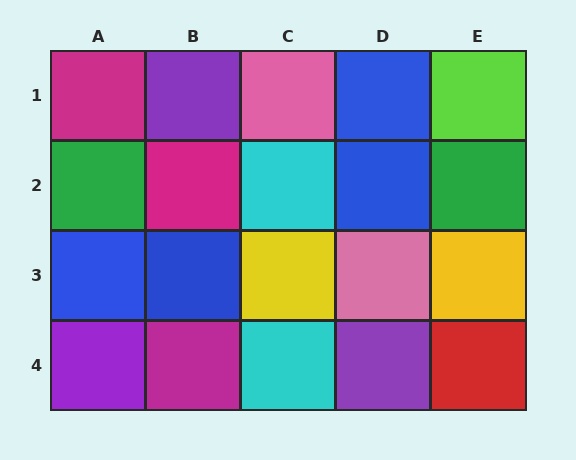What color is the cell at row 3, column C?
Yellow.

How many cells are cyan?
2 cells are cyan.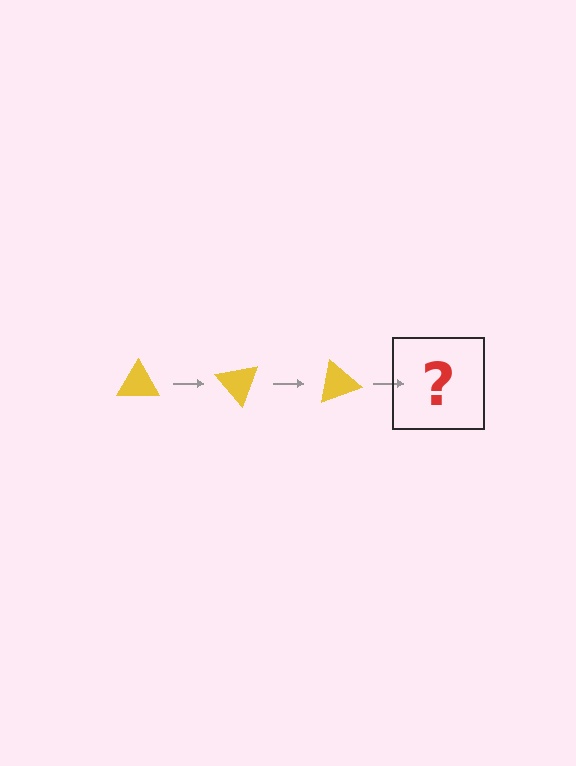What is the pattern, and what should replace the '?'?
The pattern is that the triangle rotates 50 degrees each step. The '?' should be a yellow triangle rotated 150 degrees.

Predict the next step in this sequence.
The next step is a yellow triangle rotated 150 degrees.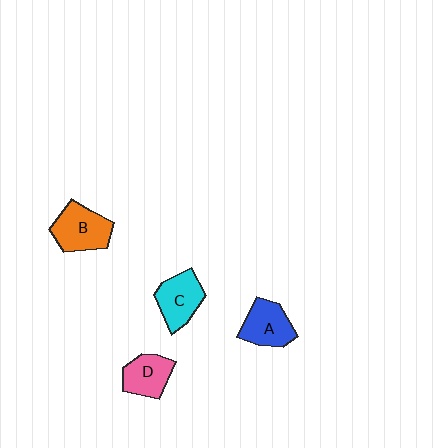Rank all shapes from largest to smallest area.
From largest to smallest: B (orange), C (cyan), A (blue), D (pink).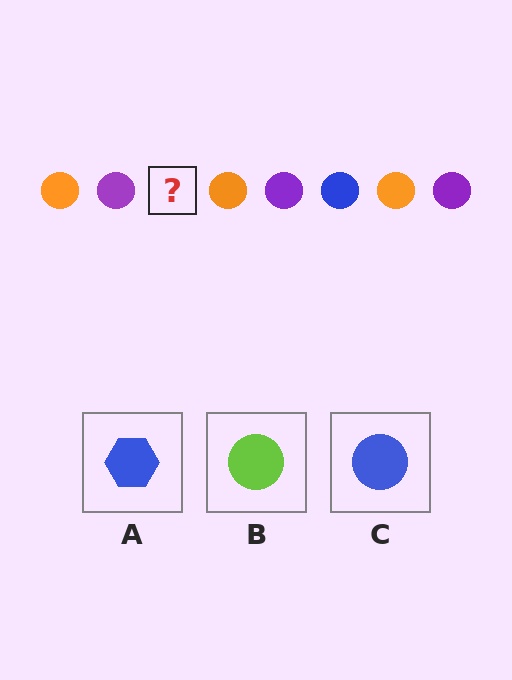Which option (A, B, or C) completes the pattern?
C.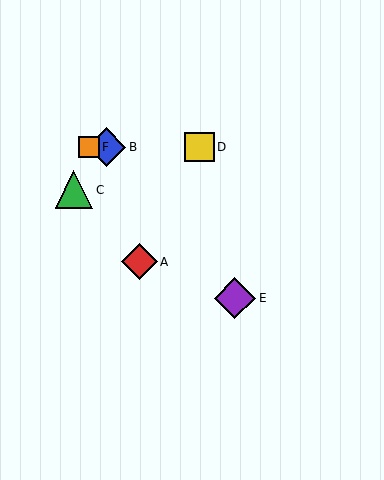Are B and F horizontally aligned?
Yes, both are at y≈147.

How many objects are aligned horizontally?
3 objects (B, D, F) are aligned horizontally.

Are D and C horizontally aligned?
No, D is at y≈147 and C is at y≈190.